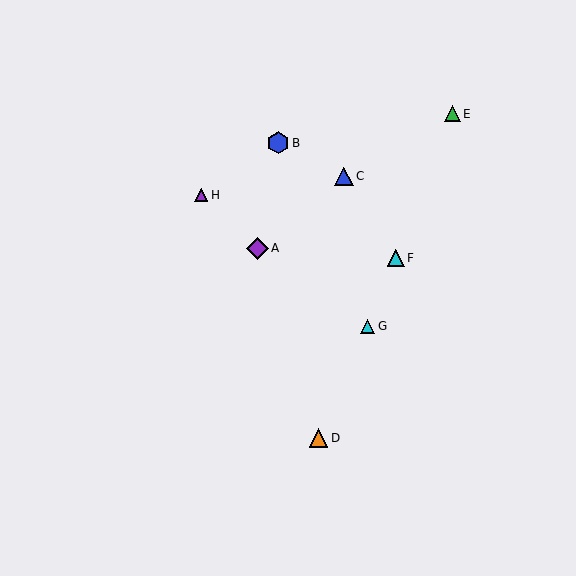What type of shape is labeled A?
Shape A is a purple diamond.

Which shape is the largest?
The blue hexagon (labeled B) is the largest.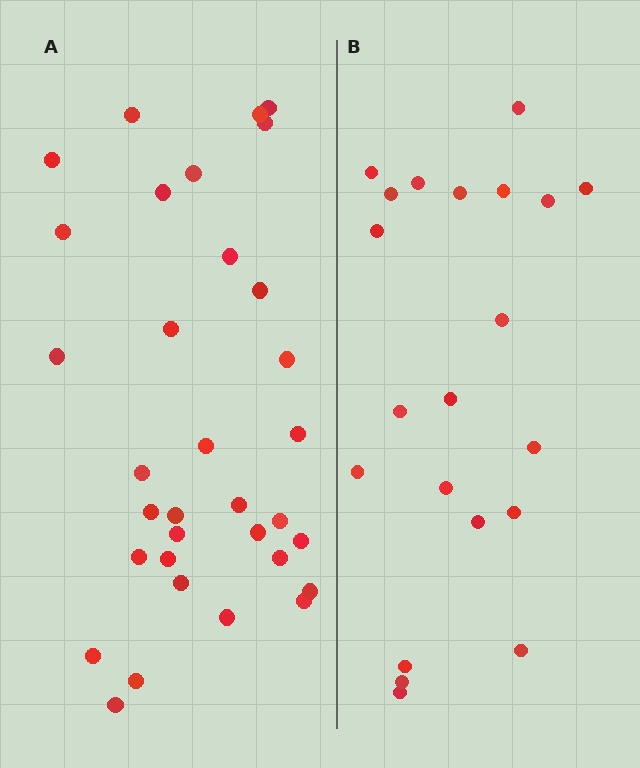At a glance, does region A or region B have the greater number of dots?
Region A (the left region) has more dots.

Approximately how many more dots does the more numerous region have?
Region A has roughly 12 or so more dots than region B.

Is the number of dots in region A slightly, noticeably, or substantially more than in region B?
Region A has substantially more. The ratio is roughly 1.6 to 1.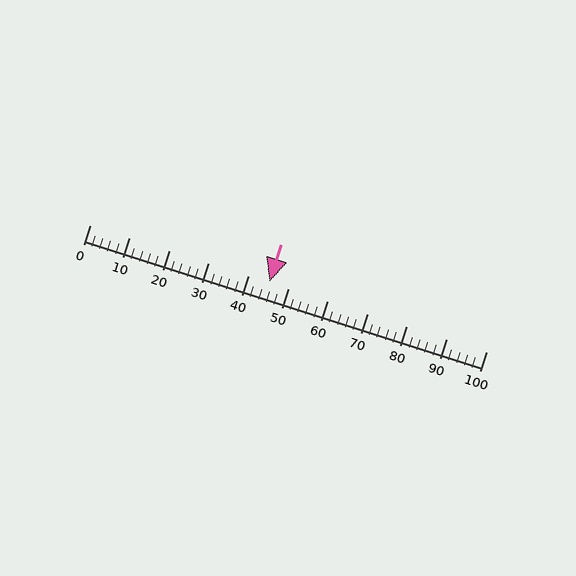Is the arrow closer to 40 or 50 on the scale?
The arrow is closer to 50.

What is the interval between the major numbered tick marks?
The major tick marks are spaced 10 units apart.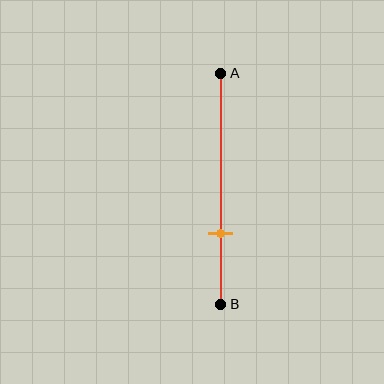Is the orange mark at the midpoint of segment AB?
No, the mark is at about 70% from A, not at the 50% midpoint.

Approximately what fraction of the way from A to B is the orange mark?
The orange mark is approximately 70% of the way from A to B.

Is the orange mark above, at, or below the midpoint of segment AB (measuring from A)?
The orange mark is below the midpoint of segment AB.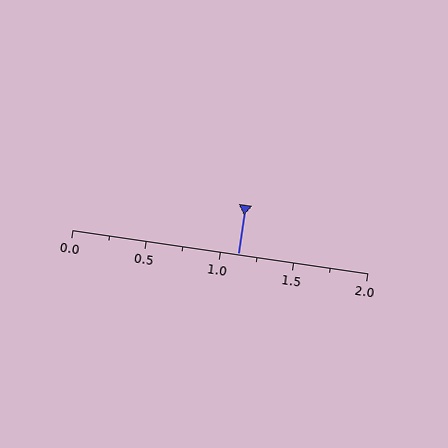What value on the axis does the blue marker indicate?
The marker indicates approximately 1.12.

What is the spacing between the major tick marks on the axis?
The major ticks are spaced 0.5 apart.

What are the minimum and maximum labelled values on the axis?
The axis runs from 0.0 to 2.0.